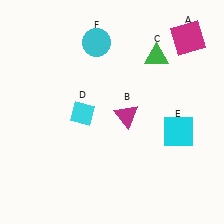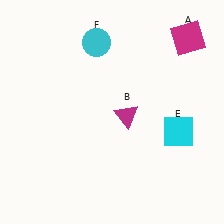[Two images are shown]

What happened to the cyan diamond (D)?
The cyan diamond (D) was removed in Image 2. It was in the bottom-left area of Image 1.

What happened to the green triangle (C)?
The green triangle (C) was removed in Image 2. It was in the top-right area of Image 1.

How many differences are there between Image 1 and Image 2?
There are 2 differences between the two images.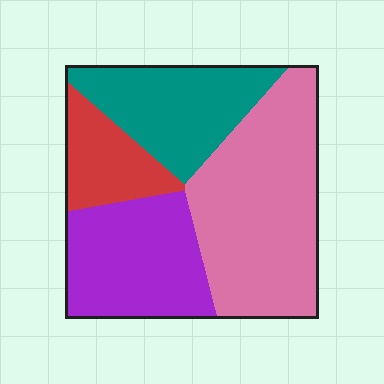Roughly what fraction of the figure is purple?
Purple takes up about one quarter (1/4) of the figure.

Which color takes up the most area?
Pink, at roughly 40%.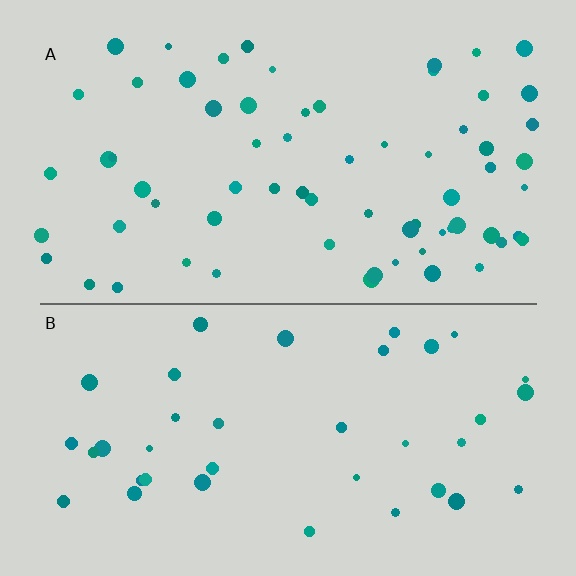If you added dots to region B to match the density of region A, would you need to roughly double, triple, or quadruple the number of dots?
Approximately double.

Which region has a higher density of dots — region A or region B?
A (the top).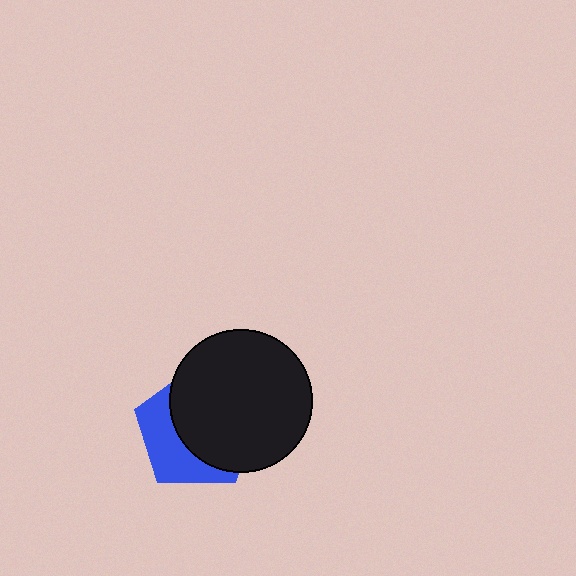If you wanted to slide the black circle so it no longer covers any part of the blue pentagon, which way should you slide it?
Slide it right — that is the most direct way to separate the two shapes.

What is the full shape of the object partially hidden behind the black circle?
The partially hidden object is a blue pentagon.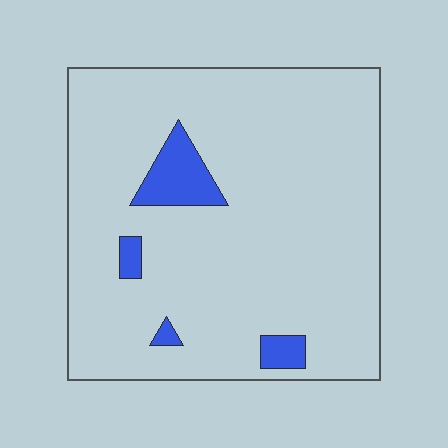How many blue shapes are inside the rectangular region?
4.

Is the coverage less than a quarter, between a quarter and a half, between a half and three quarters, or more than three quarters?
Less than a quarter.